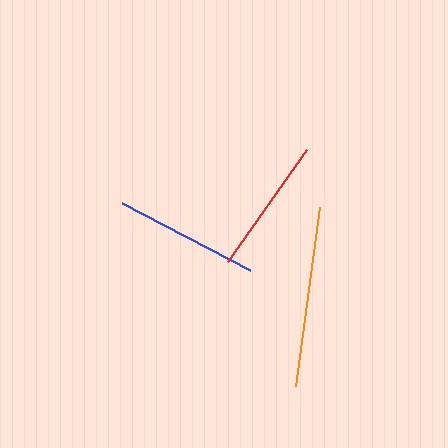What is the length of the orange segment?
The orange segment is approximately 181 pixels long.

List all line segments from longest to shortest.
From longest to shortest: orange, blue, red.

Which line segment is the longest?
The orange line is the longest at approximately 181 pixels.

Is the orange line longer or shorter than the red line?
The orange line is longer than the red line.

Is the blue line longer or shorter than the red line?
The blue line is longer than the red line.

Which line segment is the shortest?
The red line is the shortest at approximately 137 pixels.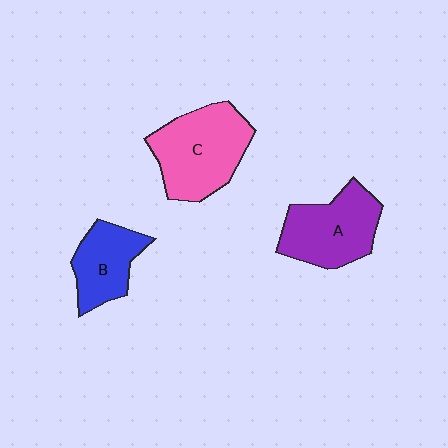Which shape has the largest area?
Shape C (pink).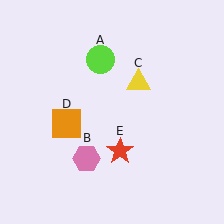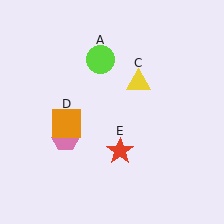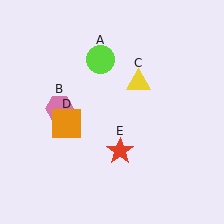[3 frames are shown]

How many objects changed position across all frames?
1 object changed position: pink hexagon (object B).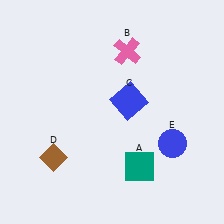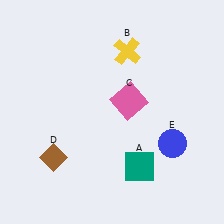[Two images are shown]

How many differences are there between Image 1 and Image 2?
There are 2 differences between the two images.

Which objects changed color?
B changed from pink to yellow. C changed from blue to pink.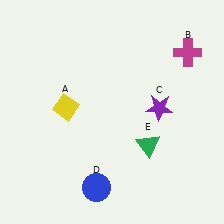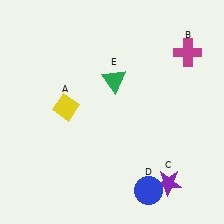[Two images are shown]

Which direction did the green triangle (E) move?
The green triangle (E) moved up.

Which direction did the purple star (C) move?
The purple star (C) moved down.